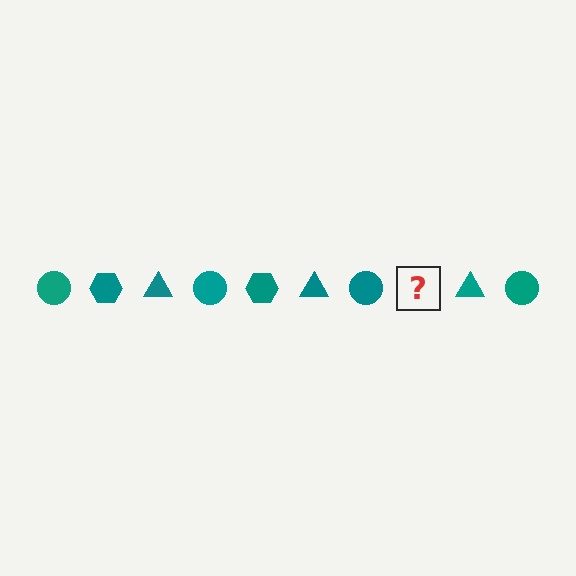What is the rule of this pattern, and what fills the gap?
The rule is that the pattern cycles through circle, hexagon, triangle shapes in teal. The gap should be filled with a teal hexagon.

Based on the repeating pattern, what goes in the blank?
The blank should be a teal hexagon.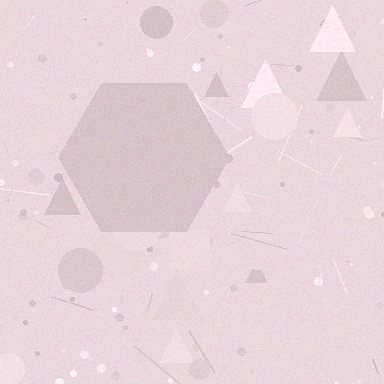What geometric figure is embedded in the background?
A hexagon is embedded in the background.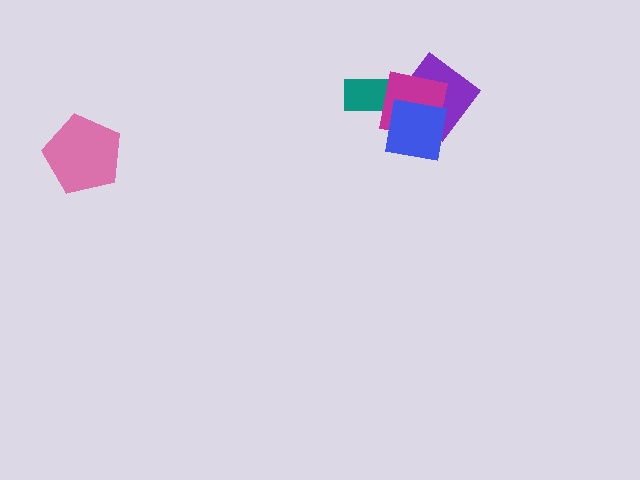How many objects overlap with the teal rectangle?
1 object overlaps with the teal rectangle.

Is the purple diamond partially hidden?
Yes, it is partially covered by another shape.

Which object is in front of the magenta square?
The blue square is in front of the magenta square.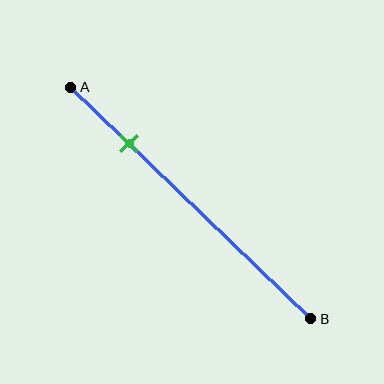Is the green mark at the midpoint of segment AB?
No, the mark is at about 25% from A, not at the 50% midpoint.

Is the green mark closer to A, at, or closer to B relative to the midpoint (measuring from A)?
The green mark is closer to point A than the midpoint of segment AB.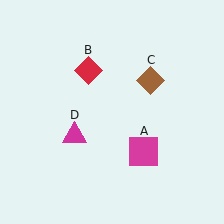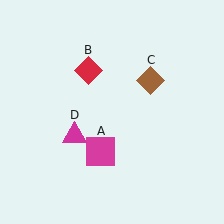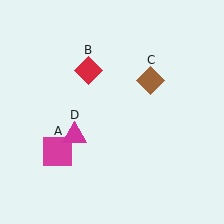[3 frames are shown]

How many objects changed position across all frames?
1 object changed position: magenta square (object A).